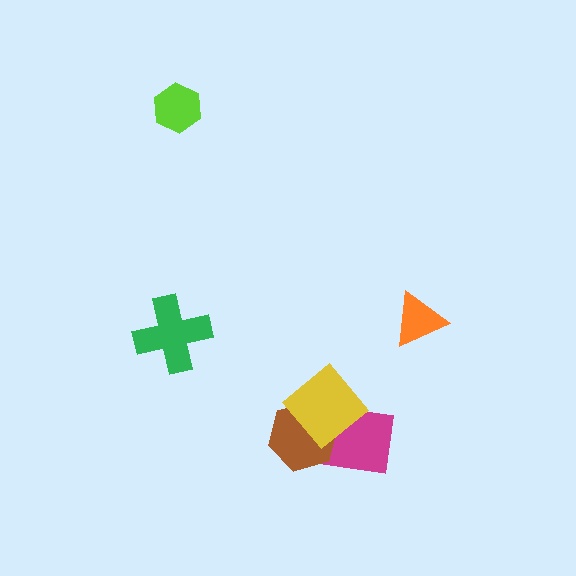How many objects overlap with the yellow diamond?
2 objects overlap with the yellow diamond.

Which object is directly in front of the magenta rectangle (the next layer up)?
The brown hexagon is directly in front of the magenta rectangle.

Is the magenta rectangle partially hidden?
Yes, it is partially covered by another shape.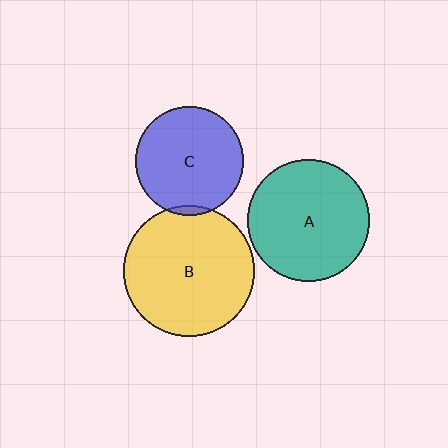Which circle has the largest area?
Circle B (yellow).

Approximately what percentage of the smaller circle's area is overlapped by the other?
Approximately 5%.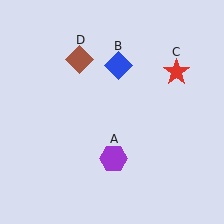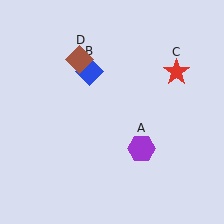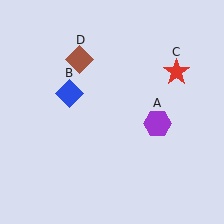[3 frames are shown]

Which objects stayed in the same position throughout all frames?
Red star (object C) and brown diamond (object D) remained stationary.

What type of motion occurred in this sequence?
The purple hexagon (object A), blue diamond (object B) rotated counterclockwise around the center of the scene.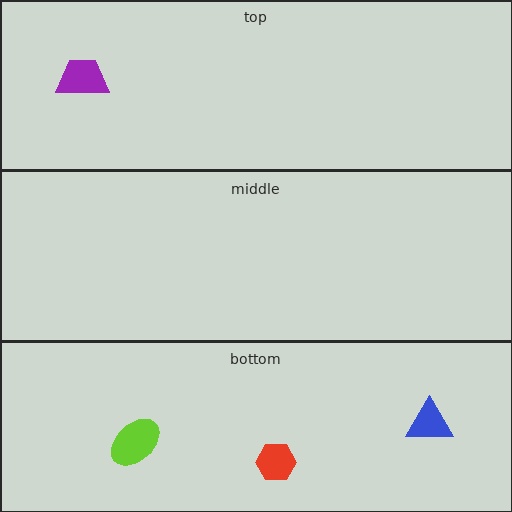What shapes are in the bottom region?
The red hexagon, the lime ellipse, the blue triangle.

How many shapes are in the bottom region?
3.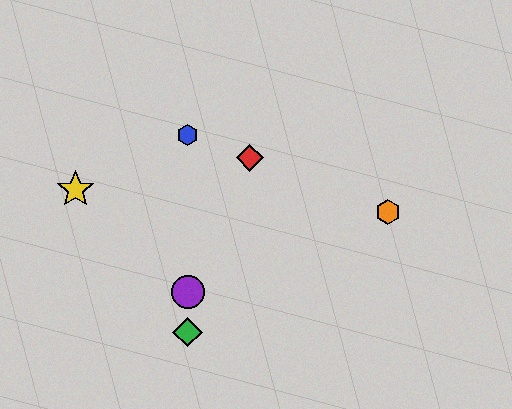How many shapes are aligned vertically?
3 shapes (the blue hexagon, the green diamond, the purple circle) are aligned vertically.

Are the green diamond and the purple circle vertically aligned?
Yes, both are at x≈188.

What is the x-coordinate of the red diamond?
The red diamond is at x≈250.